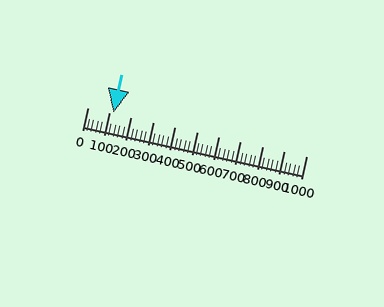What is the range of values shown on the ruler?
The ruler shows values from 0 to 1000.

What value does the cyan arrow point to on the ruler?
The cyan arrow points to approximately 120.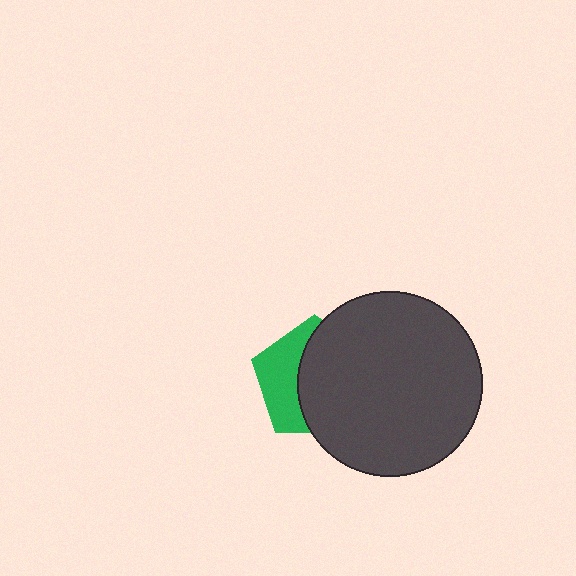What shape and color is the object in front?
The object in front is a dark gray circle.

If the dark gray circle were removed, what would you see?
You would see the complete green pentagon.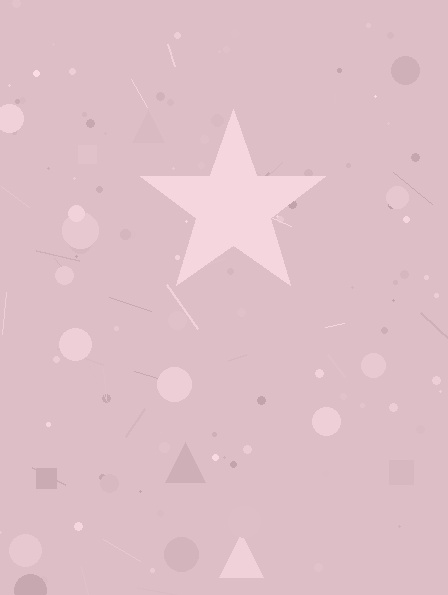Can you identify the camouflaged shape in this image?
The camouflaged shape is a star.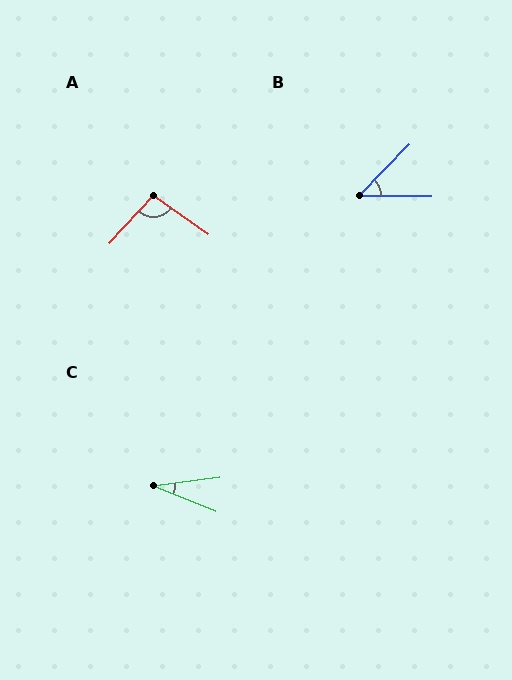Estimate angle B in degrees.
Approximately 46 degrees.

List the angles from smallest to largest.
C (29°), B (46°), A (97°).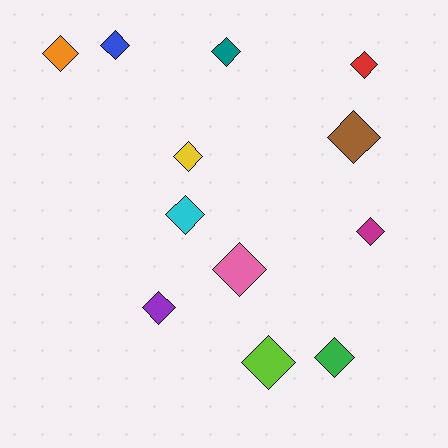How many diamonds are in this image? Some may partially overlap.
There are 12 diamonds.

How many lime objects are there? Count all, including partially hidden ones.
There is 1 lime object.